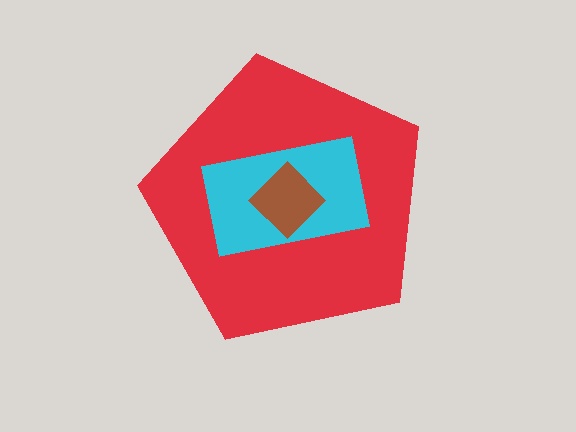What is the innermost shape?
The brown diamond.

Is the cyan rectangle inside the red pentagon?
Yes.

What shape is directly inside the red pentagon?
The cyan rectangle.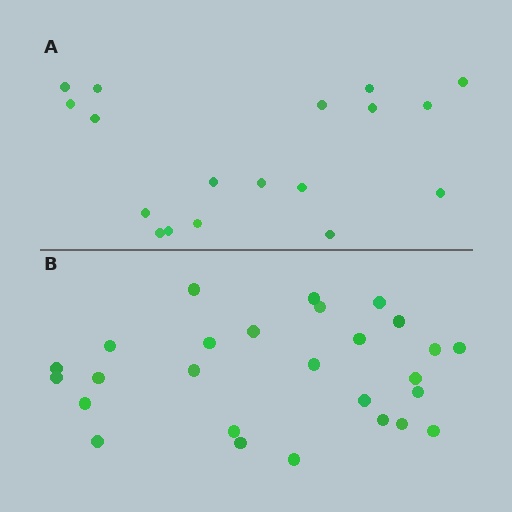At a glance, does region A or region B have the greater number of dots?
Region B (the bottom region) has more dots.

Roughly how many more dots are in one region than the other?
Region B has roughly 8 or so more dots than region A.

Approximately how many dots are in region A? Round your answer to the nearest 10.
About 20 dots. (The exact count is 18, which rounds to 20.)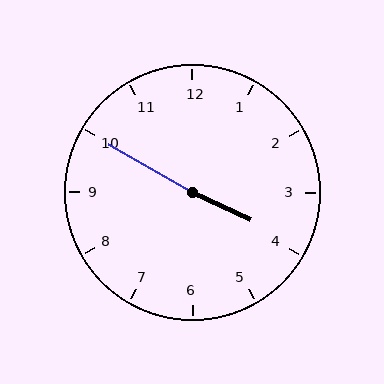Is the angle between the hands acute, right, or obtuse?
It is obtuse.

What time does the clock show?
3:50.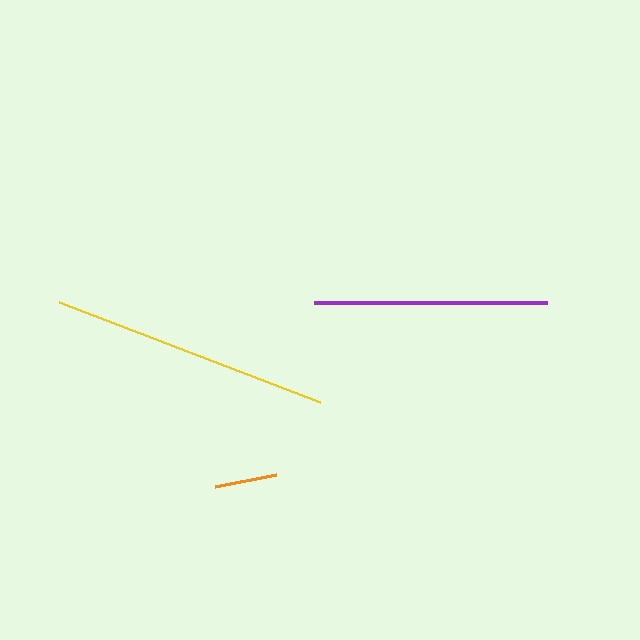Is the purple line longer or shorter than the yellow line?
The yellow line is longer than the purple line.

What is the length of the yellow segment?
The yellow segment is approximately 279 pixels long.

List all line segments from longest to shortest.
From longest to shortest: yellow, purple, orange.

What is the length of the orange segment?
The orange segment is approximately 62 pixels long.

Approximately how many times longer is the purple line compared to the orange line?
The purple line is approximately 3.8 times the length of the orange line.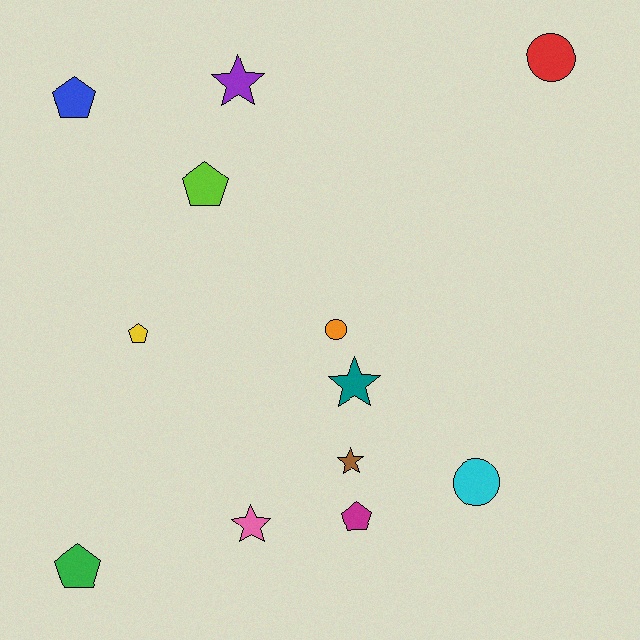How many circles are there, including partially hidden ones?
There are 3 circles.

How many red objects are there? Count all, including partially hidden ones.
There is 1 red object.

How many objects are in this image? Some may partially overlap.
There are 12 objects.